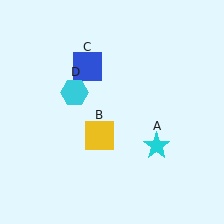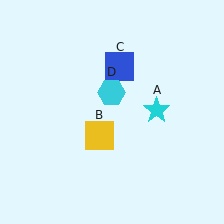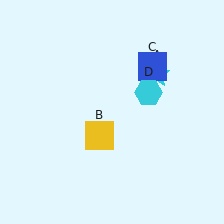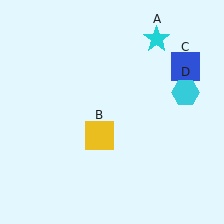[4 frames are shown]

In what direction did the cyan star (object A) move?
The cyan star (object A) moved up.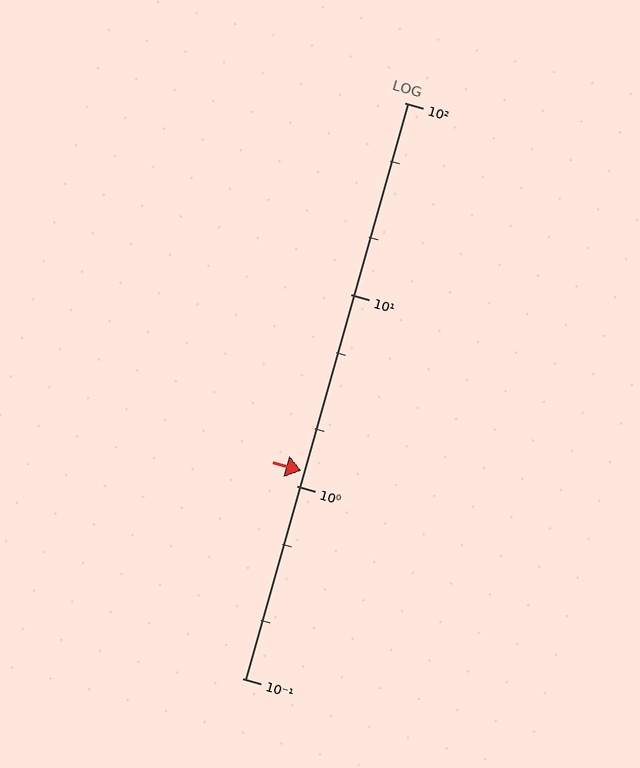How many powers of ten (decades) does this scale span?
The scale spans 3 decades, from 0.1 to 100.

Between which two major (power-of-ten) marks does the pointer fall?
The pointer is between 1 and 10.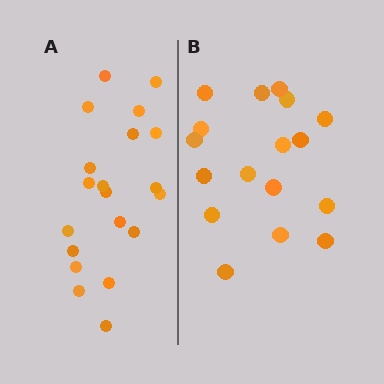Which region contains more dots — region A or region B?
Region A (the left region) has more dots.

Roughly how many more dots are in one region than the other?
Region A has just a few more — roughly 2 or 3 more dots than region B.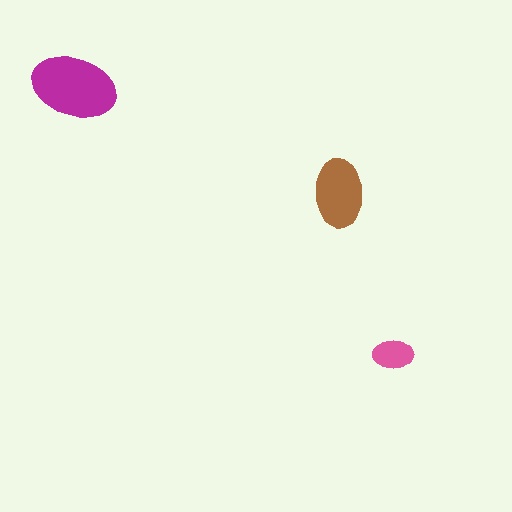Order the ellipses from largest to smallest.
the magenta one, the brown one, the pink one.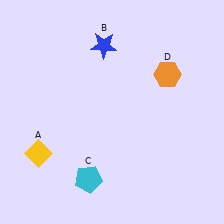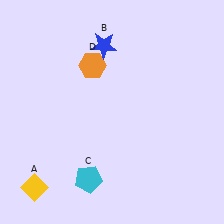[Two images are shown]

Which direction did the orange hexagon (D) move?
The orange hexagon (D) moved left.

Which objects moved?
The objects that moved are: the yellow diamond (A), the orange hexagon (D).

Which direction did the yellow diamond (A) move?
The yellow diamond (A) moved down.